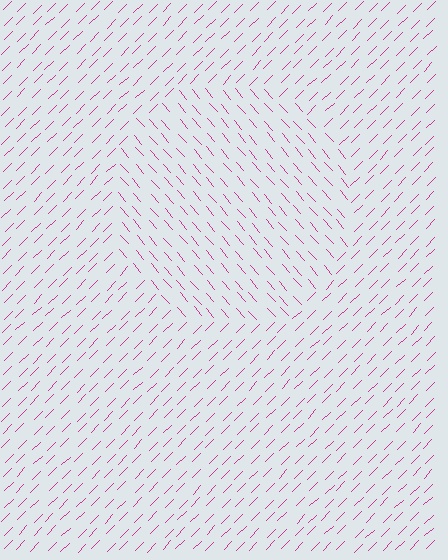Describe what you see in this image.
The image is filled with small magenta line segments. A circle region in the image has lines oriented differently from the surrounding lines, creating a visible texture boundary.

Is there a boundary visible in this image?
Yes, there is a texture boundary formed by a change in line orientation.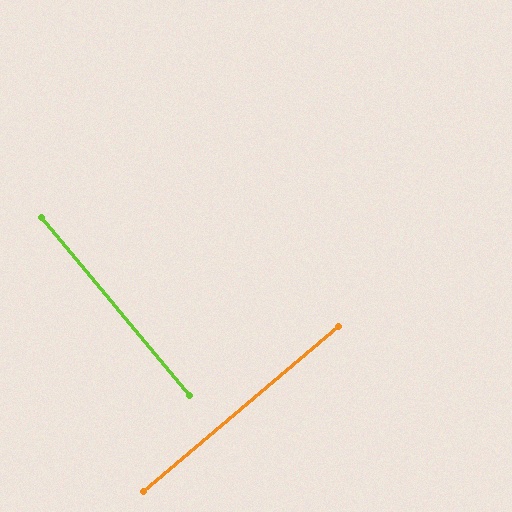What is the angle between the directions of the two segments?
Approximately 90 degrees.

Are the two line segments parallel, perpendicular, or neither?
Perpendicular — they meet at approximately 90°.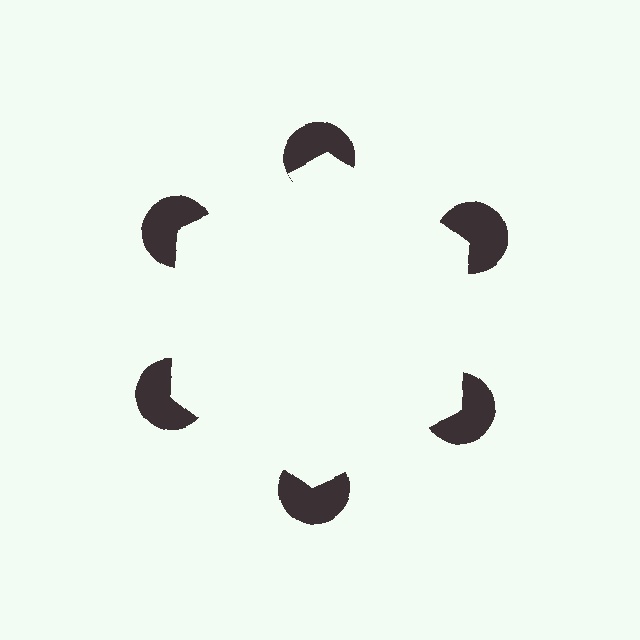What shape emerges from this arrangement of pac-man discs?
An illusory hexagon — its edges are inferred from the aligned wedge cuts in the pac-man discs, not physically drawn.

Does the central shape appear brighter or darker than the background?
It typically appears slightly brighter than the background, even though no actual brightness change is drawn.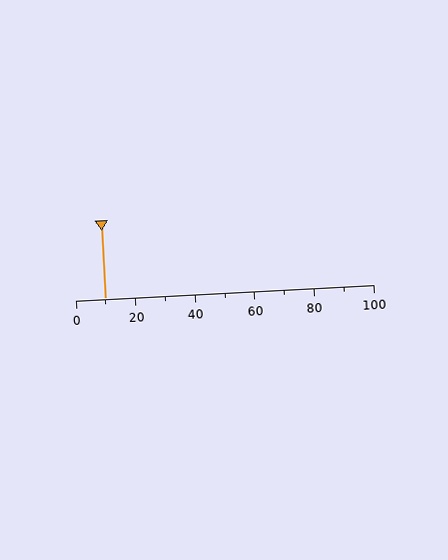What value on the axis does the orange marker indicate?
The marker indicates approximately 10.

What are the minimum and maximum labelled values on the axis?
The axis runs from 0 to 100.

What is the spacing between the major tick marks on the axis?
The major ticks are spaced 20 apart.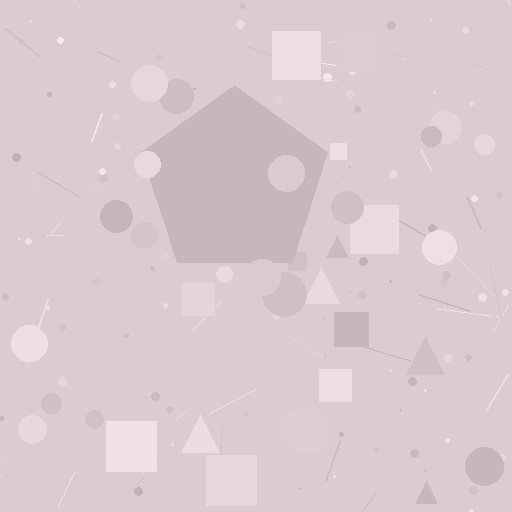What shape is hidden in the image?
A pentagon is hidden in the image.